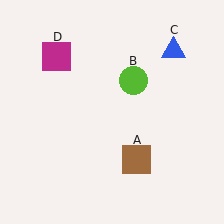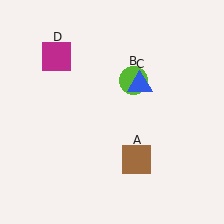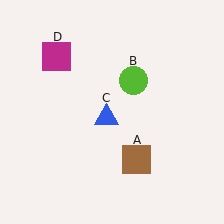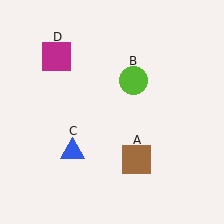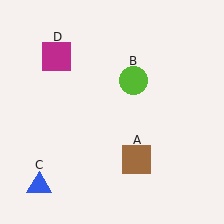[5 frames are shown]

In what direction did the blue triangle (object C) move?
The blue triangle (object C) moved down and to the left.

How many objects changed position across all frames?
1 object changed position: blue triangle (object C).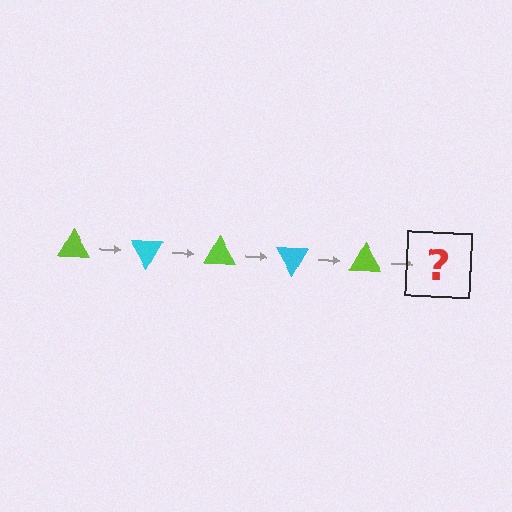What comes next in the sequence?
The next element should be a cyan triangle, rotated 300 degrees from the start.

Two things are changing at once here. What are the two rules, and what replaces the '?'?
The two rules are that it rotates 60 degrees each step and the color cycles through lime and cyan. The '?' should be a cyan triangle, rotated 300 degrees from the start.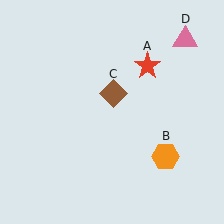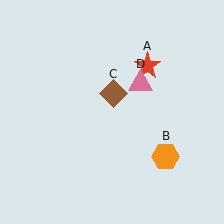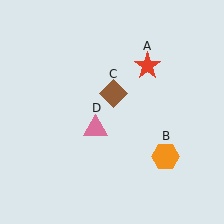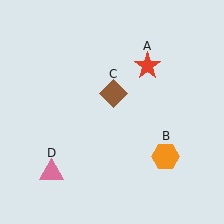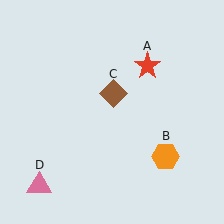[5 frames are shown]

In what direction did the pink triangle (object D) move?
The pink triangle (object D) moved down and to the left.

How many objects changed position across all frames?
1 object changed position: pink triangle (object D).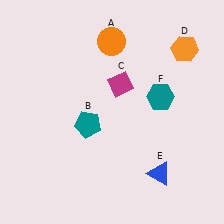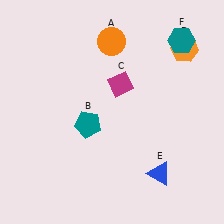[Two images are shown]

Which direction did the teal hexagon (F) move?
The teal hexagon (F) moved up.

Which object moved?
The teal hexagon (F) moved up.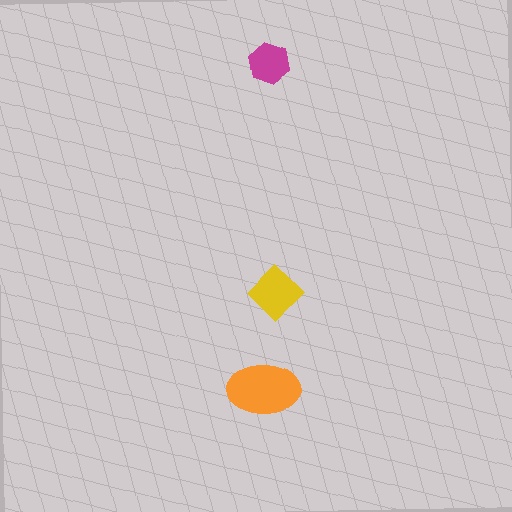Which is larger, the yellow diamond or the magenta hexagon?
The yellow diamond.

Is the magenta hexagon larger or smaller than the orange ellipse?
Smaller.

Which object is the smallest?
The magenta hexagon.